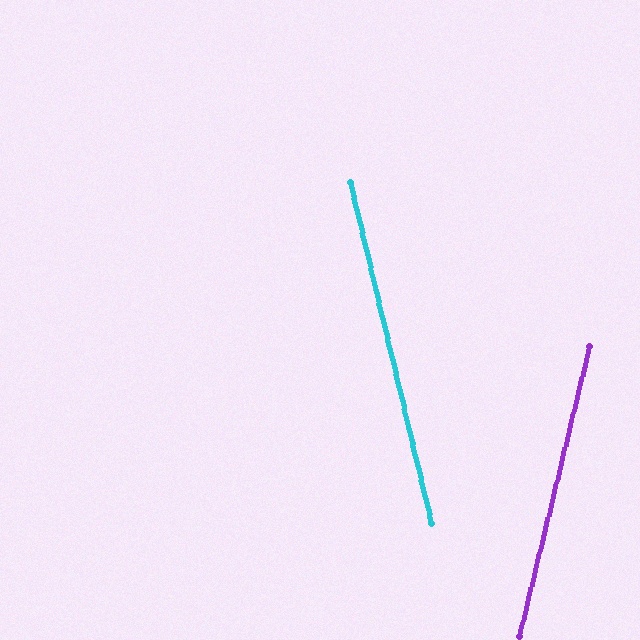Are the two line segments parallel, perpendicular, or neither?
Neither parallel nor perpendicular — they differ by about 27°.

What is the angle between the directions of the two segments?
Approximately 27 degrees.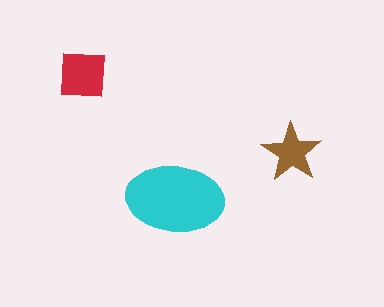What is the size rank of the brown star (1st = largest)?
3rd.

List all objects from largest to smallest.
The cyan ellipse, the red square, the brown star.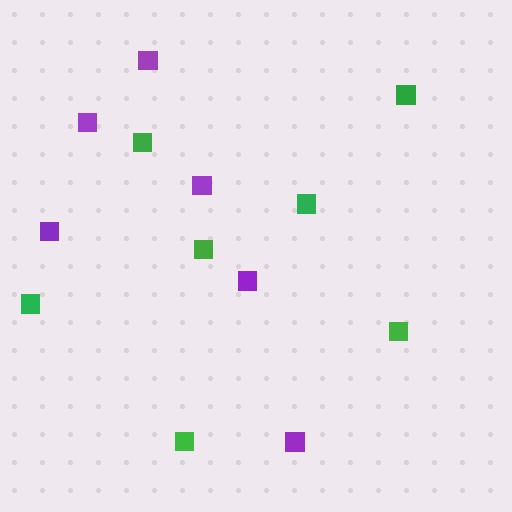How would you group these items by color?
There are 2 groups: one group of purple squares (6) and one group of green squares (7).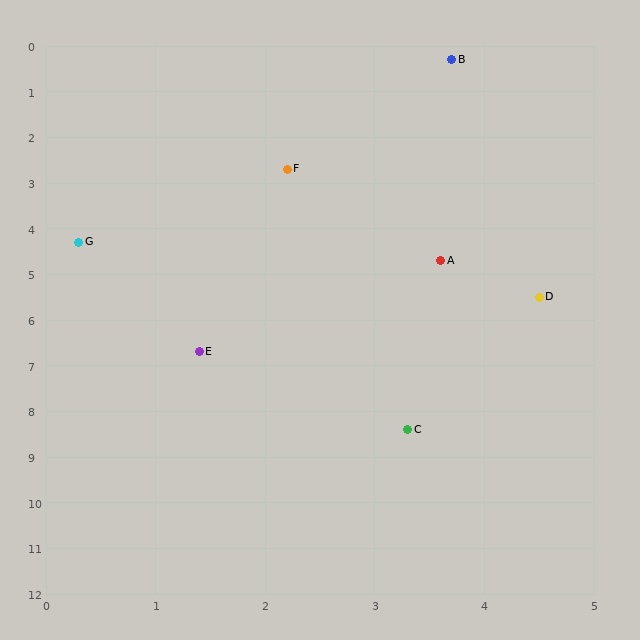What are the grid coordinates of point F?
Point F is at approximately (2.2, 2.7).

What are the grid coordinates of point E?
Point E is at approximately (1.4, 6.7).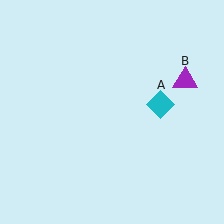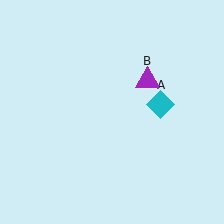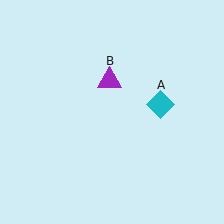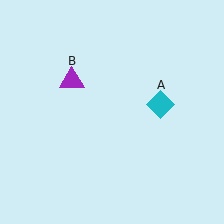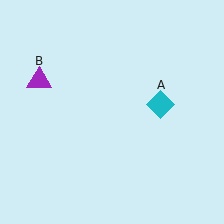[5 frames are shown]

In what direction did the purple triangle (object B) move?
The purple triangle (object B) moved left.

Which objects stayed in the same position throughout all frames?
Cyan diamond (object A) remained stationary.